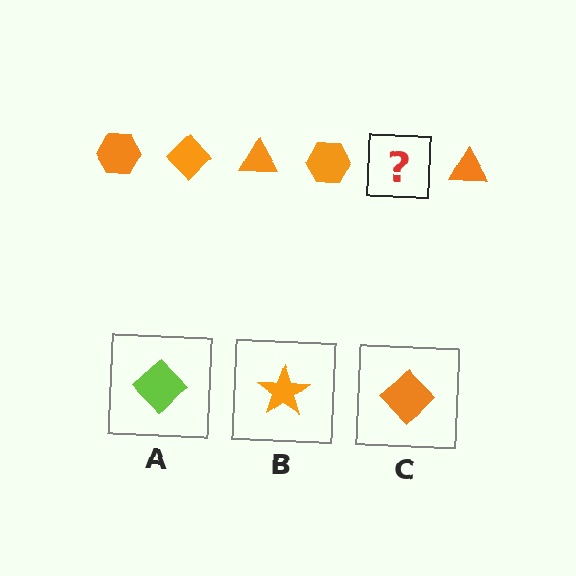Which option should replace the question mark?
Option C.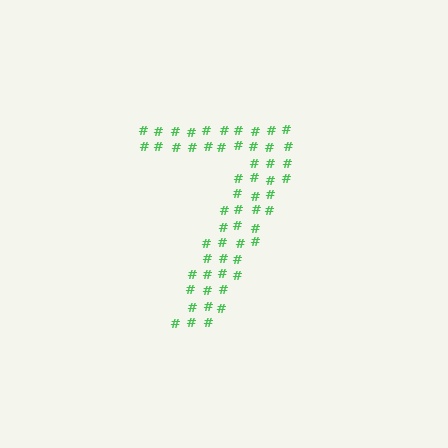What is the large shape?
The large shape is the digit 7.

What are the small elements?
The small elements are hash symbols.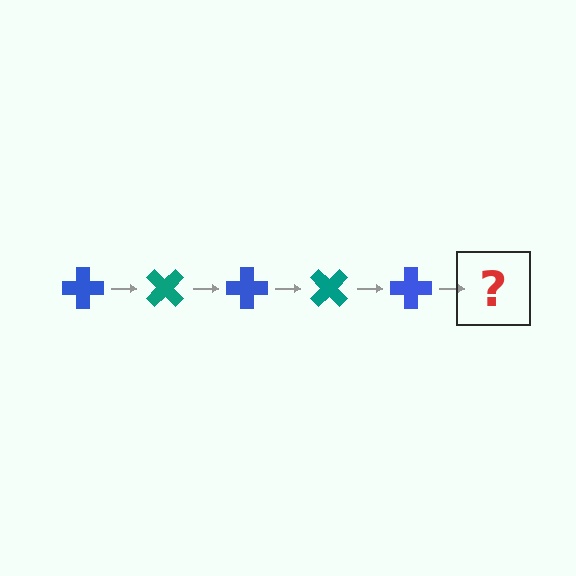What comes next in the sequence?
The next element should be a teal cross, rotated 225 degrees from the start.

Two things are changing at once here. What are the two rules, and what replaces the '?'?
The two rules are that it rotates 45 degrees each step and the color cycles through blue and teal. The '?' should be a teal cross, rotated 225 degrees from the start.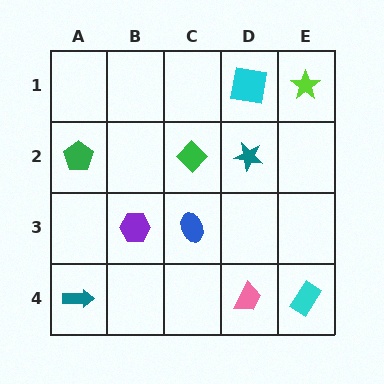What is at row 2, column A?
A green pentagon.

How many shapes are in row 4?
3 shapes.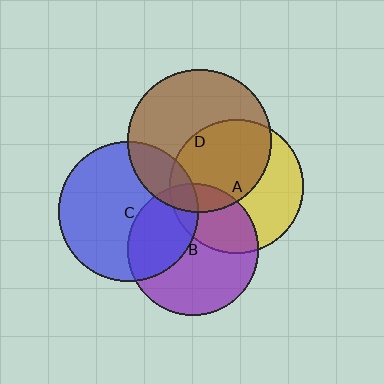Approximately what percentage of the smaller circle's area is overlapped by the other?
Approximately 20%.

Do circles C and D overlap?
Yes.